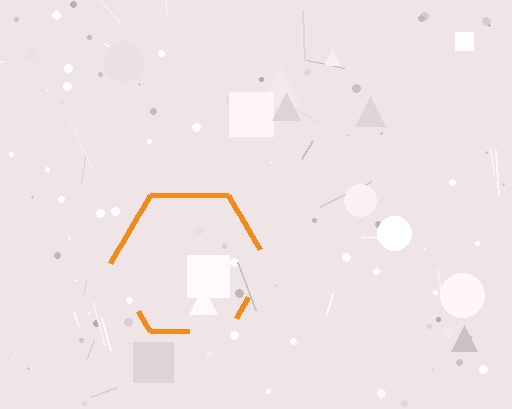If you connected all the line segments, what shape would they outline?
They would outline a hexagon.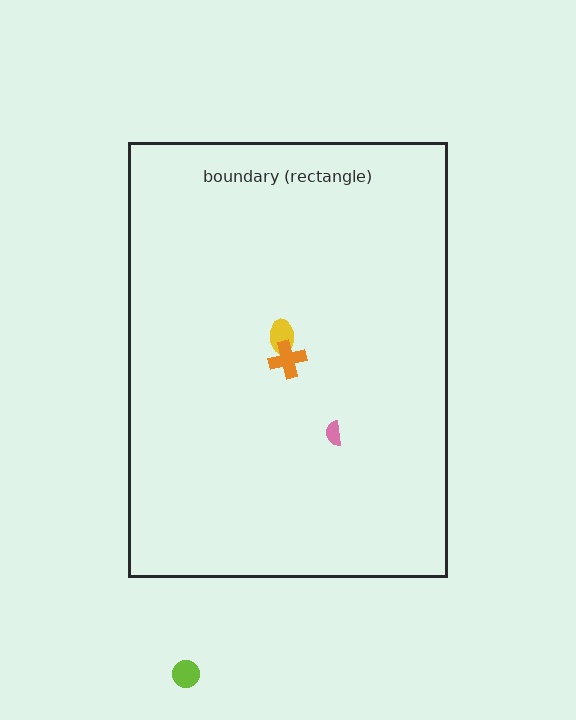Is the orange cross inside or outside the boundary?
Inside.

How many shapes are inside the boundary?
3 inside, 1 outside.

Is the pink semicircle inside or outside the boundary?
Inside.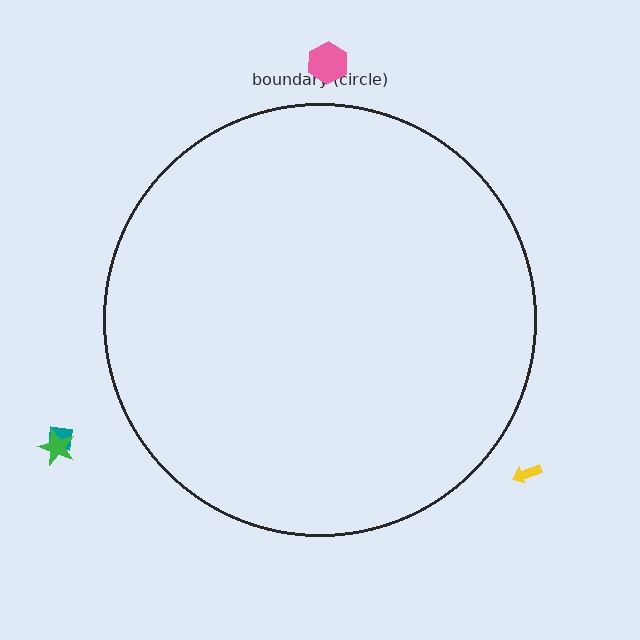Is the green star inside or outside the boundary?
Outside.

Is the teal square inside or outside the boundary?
Outside.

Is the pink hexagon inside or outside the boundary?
Outside.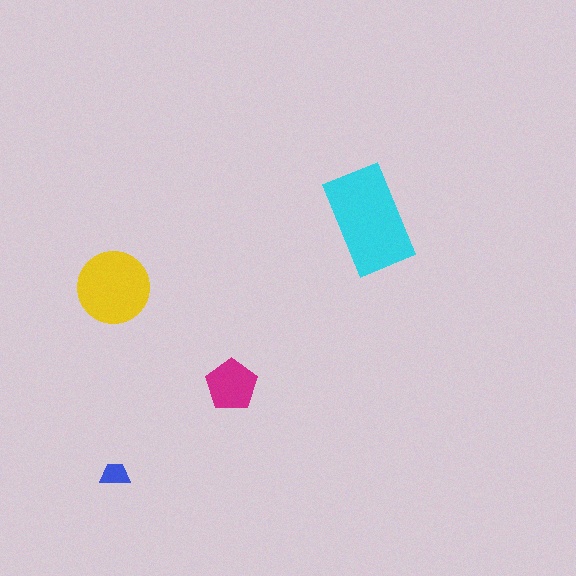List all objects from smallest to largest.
The blue trapezoid, the magenta pentagon, the yellow circle, the cyan rectangle.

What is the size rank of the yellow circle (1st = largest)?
2nd.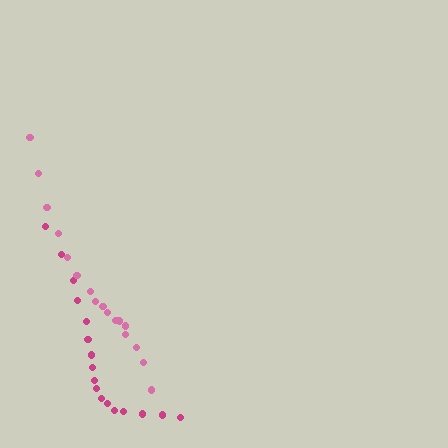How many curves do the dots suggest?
There are 2 distinct paths.